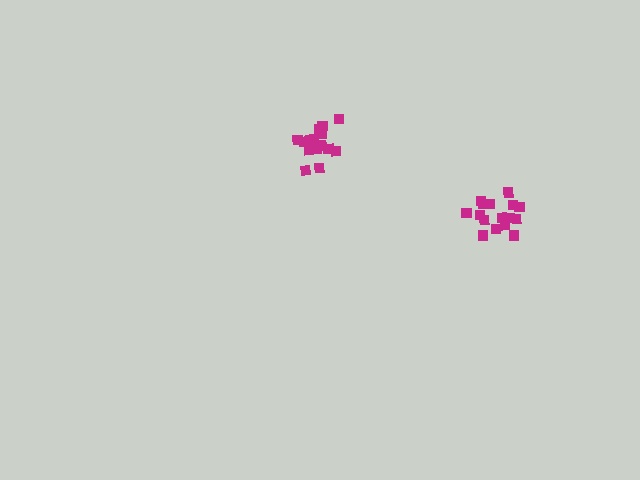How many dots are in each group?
Group 1: 16 dots, Group 2: 18 dots (34 total).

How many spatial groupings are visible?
There are 2 spatial groupings.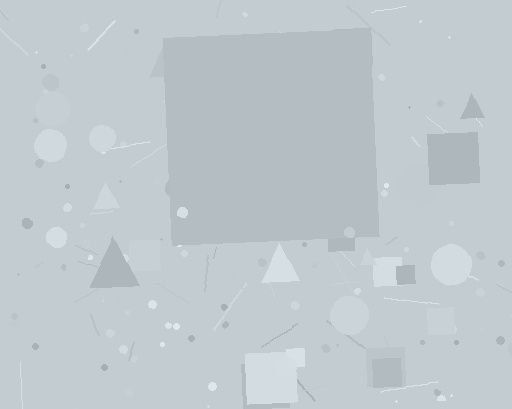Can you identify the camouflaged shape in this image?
The camouflaged shape is a square.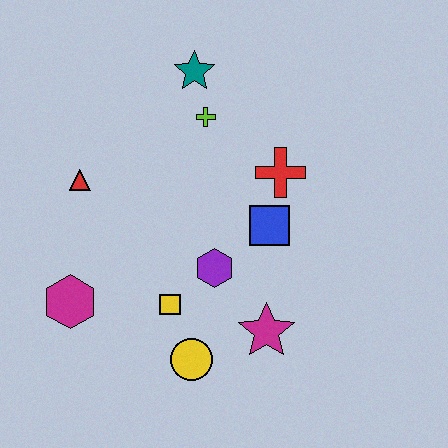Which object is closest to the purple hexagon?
The yellow square is closest to the purple hexagon.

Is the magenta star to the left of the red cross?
Yes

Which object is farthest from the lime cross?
The yellow circle is farthest from the lime cross.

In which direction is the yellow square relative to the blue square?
The yellow square is to the left of the blue square.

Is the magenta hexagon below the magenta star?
No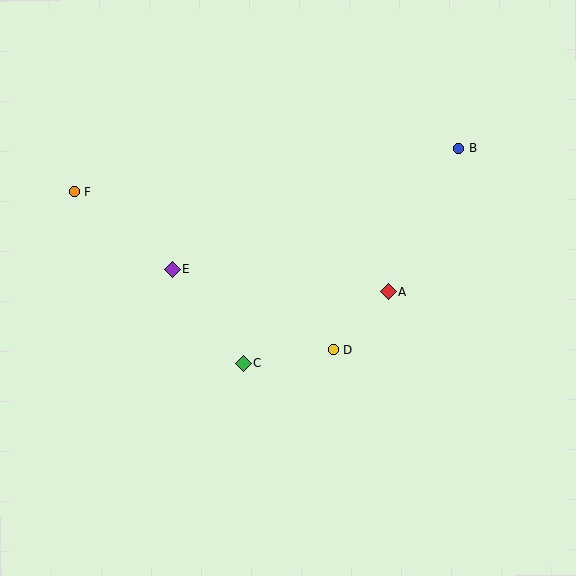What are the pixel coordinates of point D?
Point D is at (334, 350).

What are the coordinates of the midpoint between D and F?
The midpoint between D and F is at (204, 271).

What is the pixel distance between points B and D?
The distance between B and D is 237 pixels.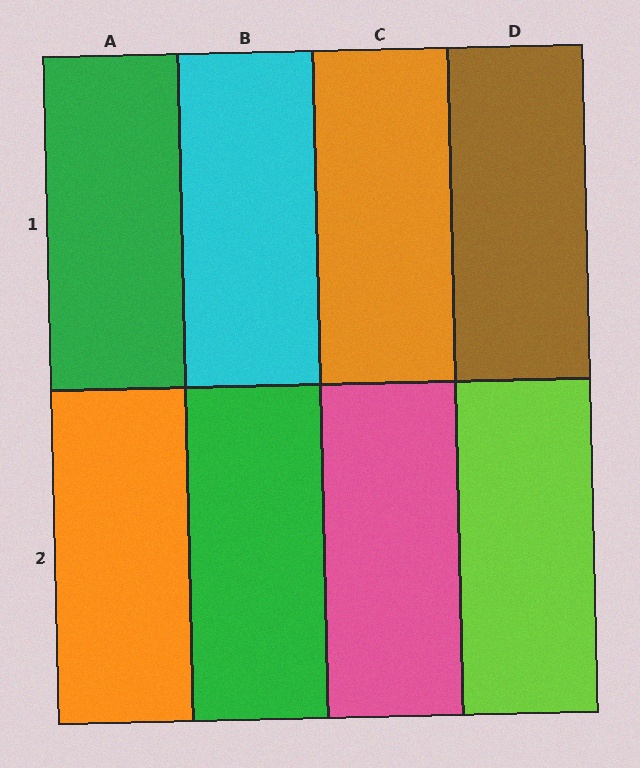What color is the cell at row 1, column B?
Cyan.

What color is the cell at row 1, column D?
Brown.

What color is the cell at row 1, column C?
Orange.